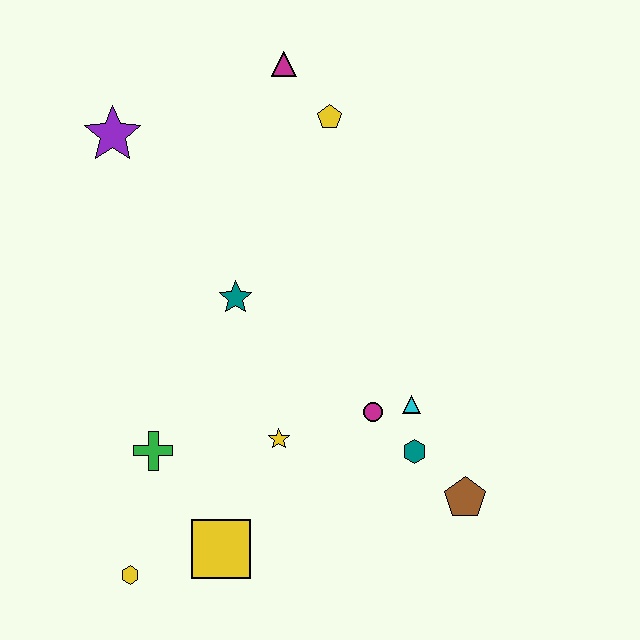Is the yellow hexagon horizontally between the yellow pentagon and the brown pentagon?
No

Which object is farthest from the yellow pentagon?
The yellow hexagon is farthest from the yellow pentagon.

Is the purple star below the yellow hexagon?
No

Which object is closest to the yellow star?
The magenta circle is closest to the yellow star.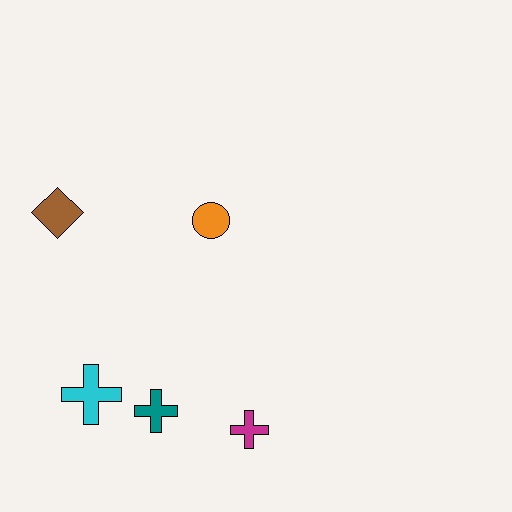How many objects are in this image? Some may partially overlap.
There are 5 objects.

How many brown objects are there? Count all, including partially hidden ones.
There is 1 brown object.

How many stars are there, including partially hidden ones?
There are no stars.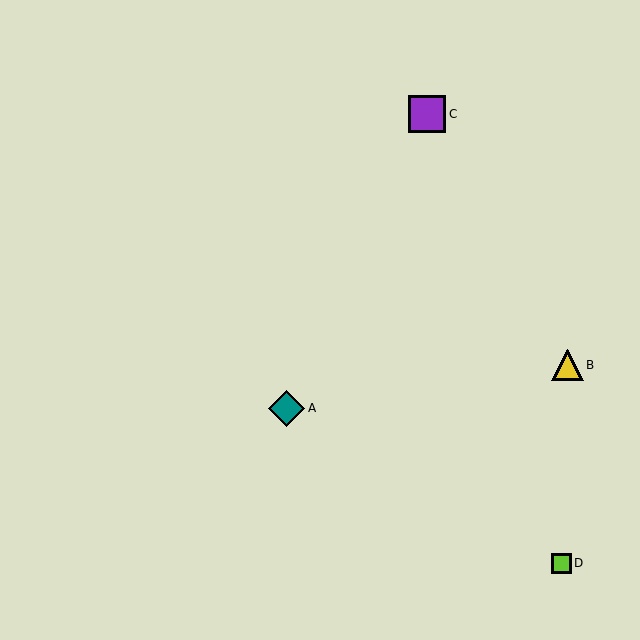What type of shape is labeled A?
Shape A is a teal diamond.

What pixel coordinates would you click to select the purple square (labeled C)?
Click at (427, 114) to select the purple square C.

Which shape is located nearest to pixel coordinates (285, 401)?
The teal diamond (labeled A) at (287, 408) is nearest to that location.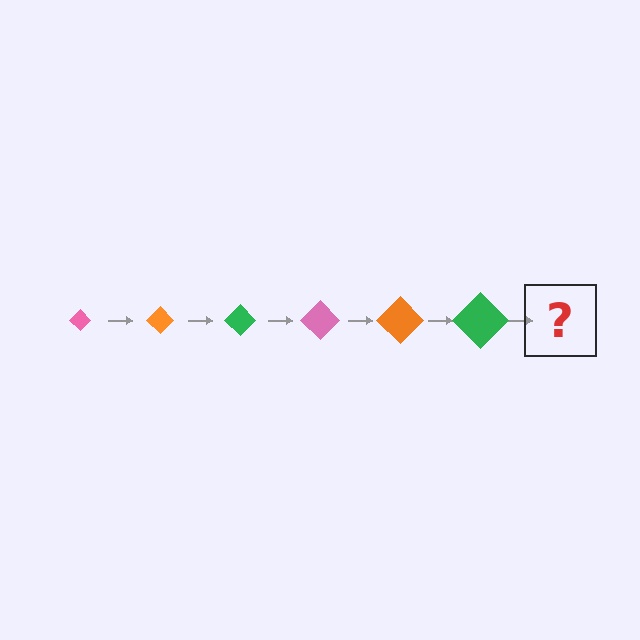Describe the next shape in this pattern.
It should be a pink diamond, larger than the previous one.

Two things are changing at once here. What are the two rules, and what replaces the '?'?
The two rules are that the diamond grows larger each step and the color cycles through pink, orange, and green. The '?' should be a pink diamond, larger than the previous one.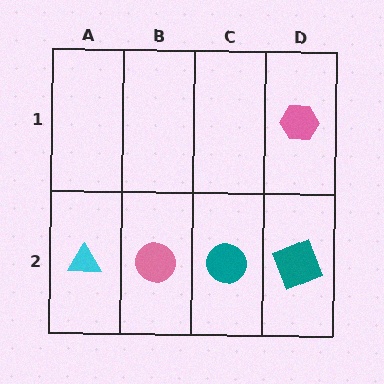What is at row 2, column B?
A pink circle.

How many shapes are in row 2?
4 shapes.